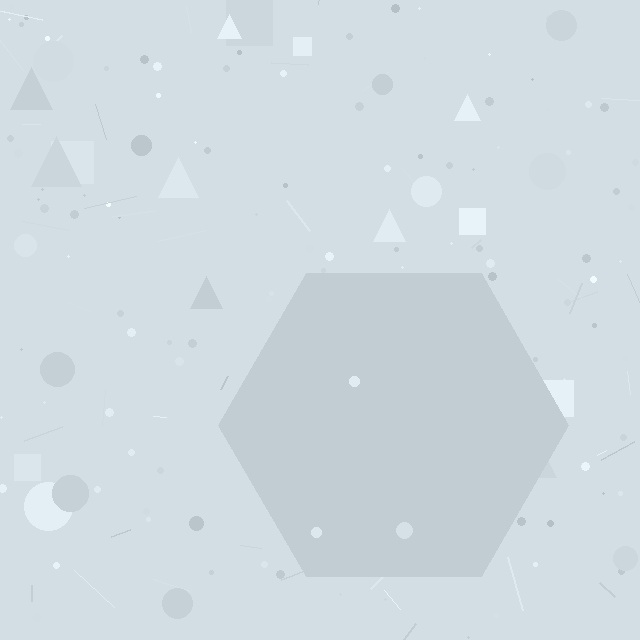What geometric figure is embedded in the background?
A hexagon is embedded in the background.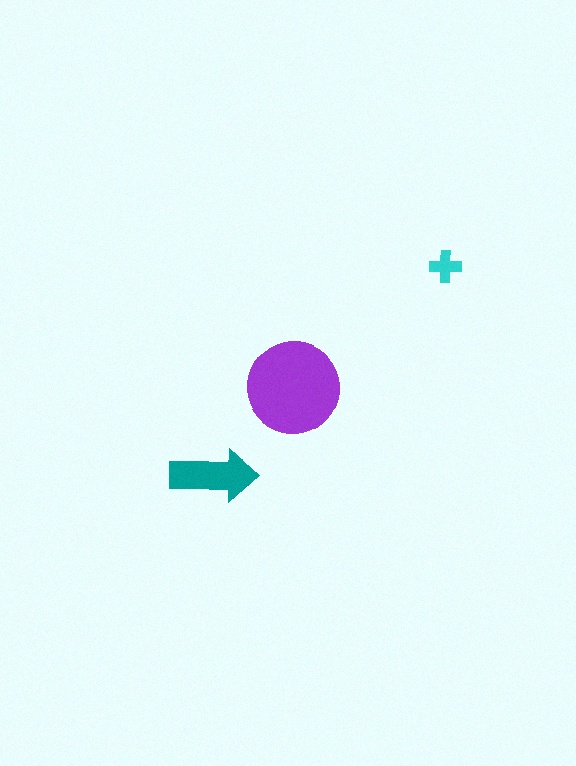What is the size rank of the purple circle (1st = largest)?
1st.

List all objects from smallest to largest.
The cyan cross, the teal arrow, the purple circle.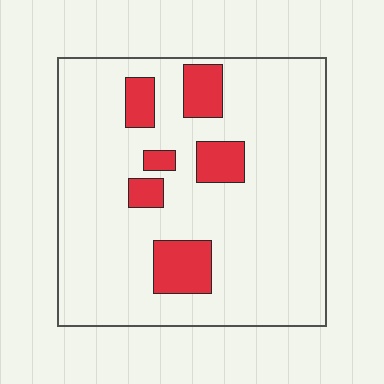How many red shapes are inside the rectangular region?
6.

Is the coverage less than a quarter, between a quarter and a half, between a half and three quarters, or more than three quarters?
Less than a quarter.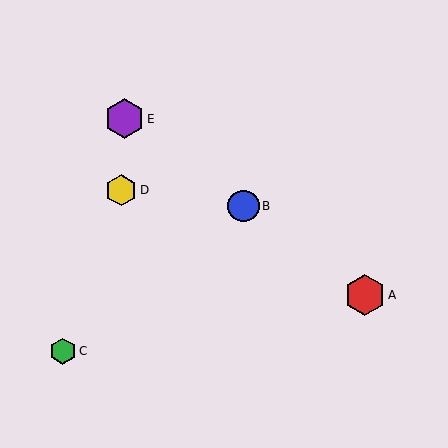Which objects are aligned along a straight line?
Objects A, B, E are aligned along a straight line.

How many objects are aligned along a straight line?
3 objects (A, B, E) are aligned along a straight line.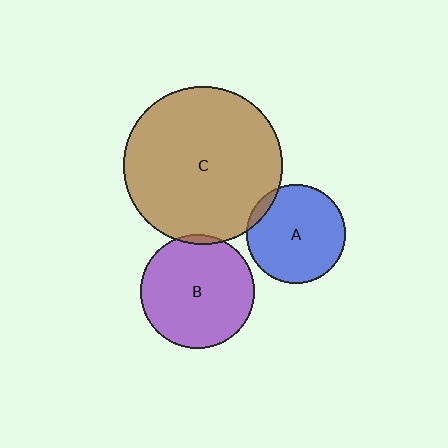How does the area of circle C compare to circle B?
Approximately 1.9 times.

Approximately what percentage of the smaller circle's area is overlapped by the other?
Approximately 5%.